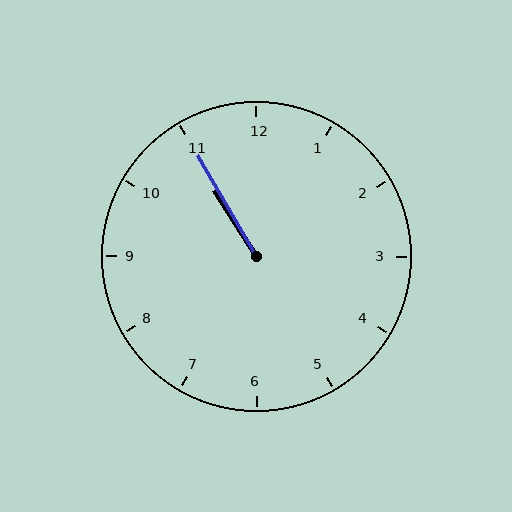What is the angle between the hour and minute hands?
Approximately 2 degrees.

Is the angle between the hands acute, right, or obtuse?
It is acute.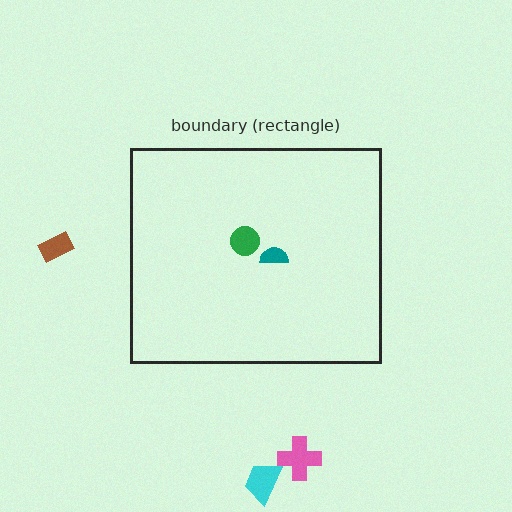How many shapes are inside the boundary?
2 inside, 3 outside.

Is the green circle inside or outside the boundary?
Inside.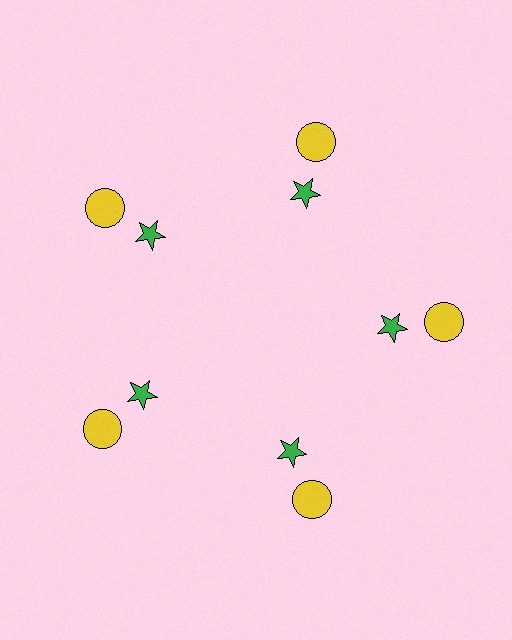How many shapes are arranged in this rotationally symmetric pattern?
There are 10 shapes, arranged in 5 groups of 2.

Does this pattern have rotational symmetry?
Yes, this pattern has 5-fold rotational symmetry. It looks the same after rotating 72 degrees around the center.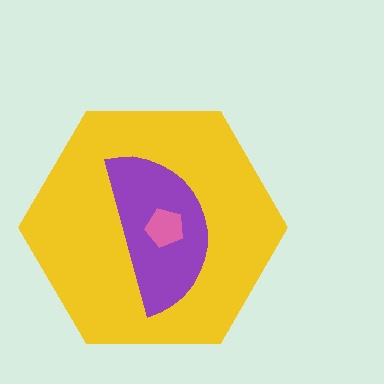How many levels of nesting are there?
3.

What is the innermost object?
The pink pentagon.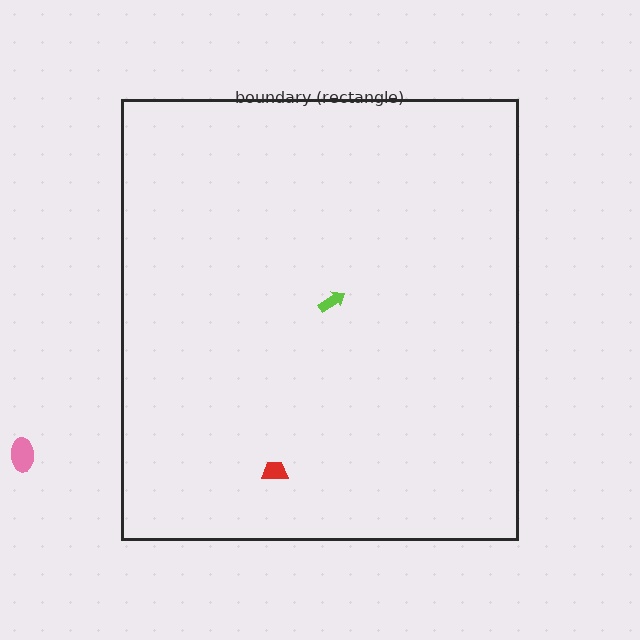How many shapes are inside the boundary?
2 inside, 1 outside.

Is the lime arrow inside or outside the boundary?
Inside.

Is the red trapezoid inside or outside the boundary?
Inside.